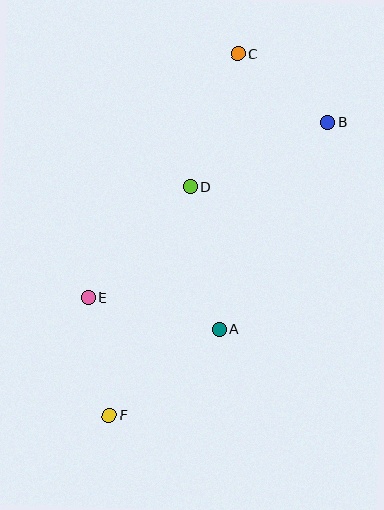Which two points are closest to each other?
Points B and C are closest to each other.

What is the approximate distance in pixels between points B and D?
The distance between B and D is approximately 152 pixels.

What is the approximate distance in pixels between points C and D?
The distance between C and D is approximately 142 pixels.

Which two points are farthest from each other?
Points C and F are farthest from each other.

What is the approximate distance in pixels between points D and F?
The distance between D and F is approximately 242 pixels.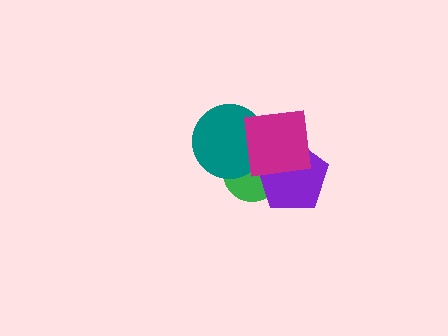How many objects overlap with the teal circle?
2 objects overlap with the teal circle.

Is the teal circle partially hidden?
Yes, it is partially covered by another shape.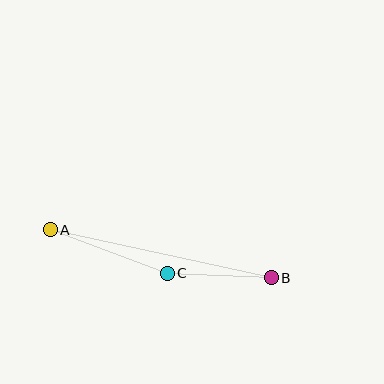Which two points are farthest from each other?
Points A and B are farthest from each other.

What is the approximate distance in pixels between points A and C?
The distance between A and C is approximately 125 pixels.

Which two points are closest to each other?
Points B and C are closest to each other.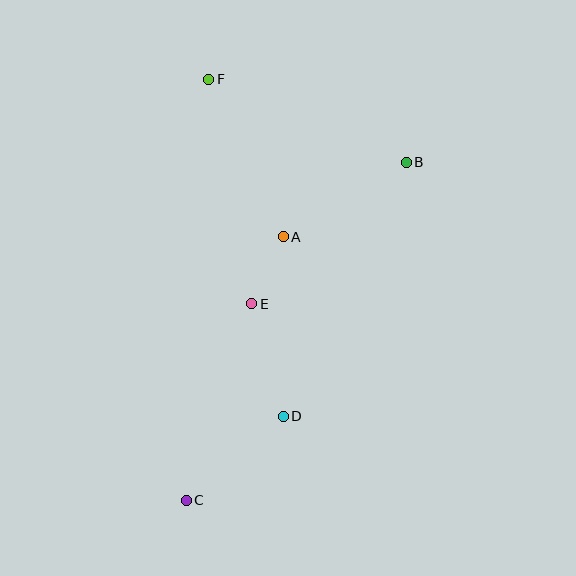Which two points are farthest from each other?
Points C and F are farthest from each other.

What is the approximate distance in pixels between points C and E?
The distance between C and E is approximately 208 pixels.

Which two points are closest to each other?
Points A and E are closest to each other.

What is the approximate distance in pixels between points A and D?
The distance between A and D is approximately 180 pixels.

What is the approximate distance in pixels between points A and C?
The distance between A and C is approximately 281 pixels.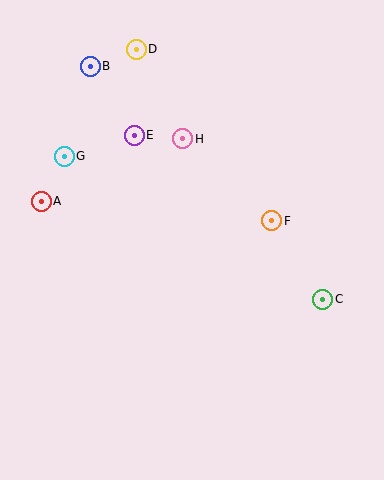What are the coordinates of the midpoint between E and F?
The midpoint between E and F is at (203, 178).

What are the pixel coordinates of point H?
Point H is at (183, 139).